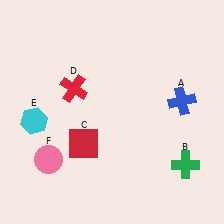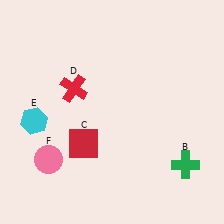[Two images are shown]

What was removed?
The blue cross (A) was removed in Image 2.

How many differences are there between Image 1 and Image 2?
There is 1 difference between the two images.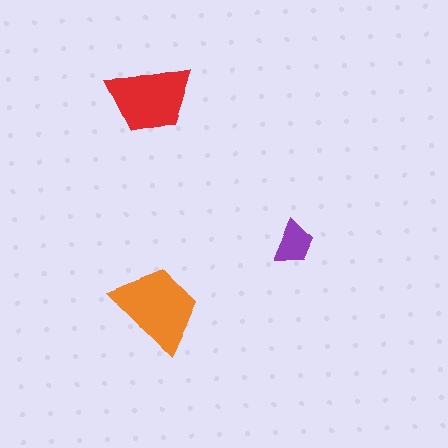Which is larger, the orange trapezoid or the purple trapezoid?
The orange one.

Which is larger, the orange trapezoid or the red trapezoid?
The orange one.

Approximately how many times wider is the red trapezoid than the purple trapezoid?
About 2 times wider.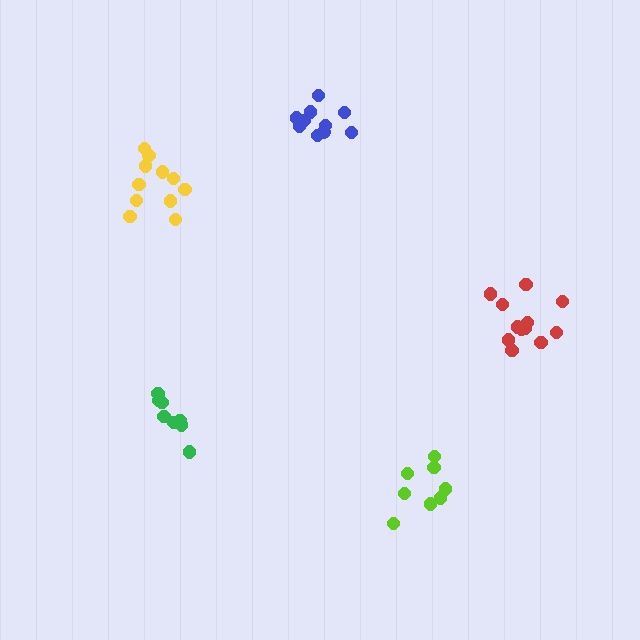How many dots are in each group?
Group 1: 8 dots, Group 2: 8 dots, Group 3: 11 dots, Group 4: 10 dots, Group 5: 12 dots (49 total).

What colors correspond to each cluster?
The clusters are colored: green, lime, yellow, blue, red.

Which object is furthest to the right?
The red cluster is rightmost.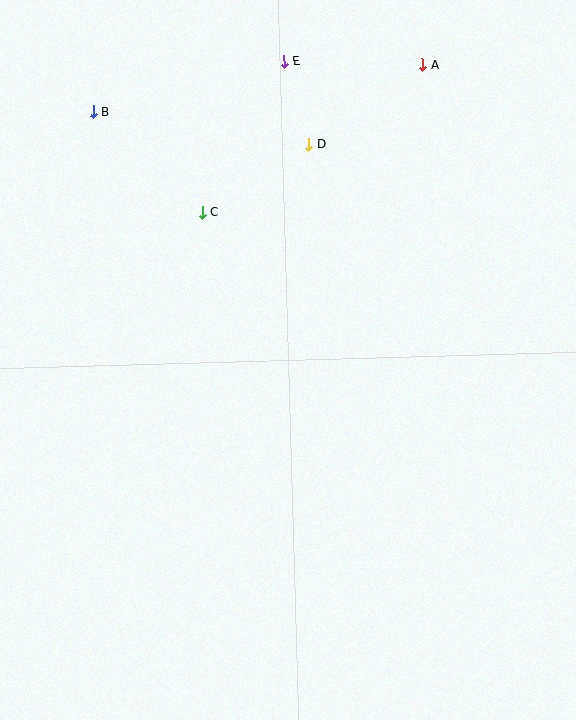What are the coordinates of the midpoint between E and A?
The midpoint between E and A is at (353, 63).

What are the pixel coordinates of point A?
Point A is at (422, 65).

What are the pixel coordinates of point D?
Point D is at (309, 145).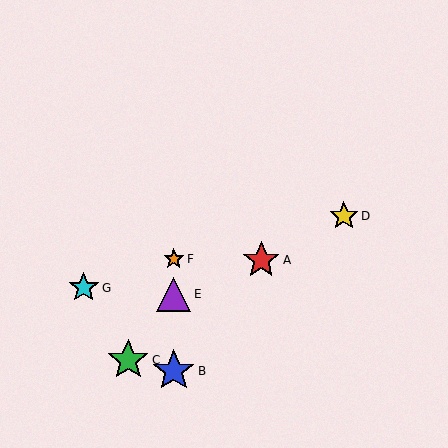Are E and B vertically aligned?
Yes, both are at x≈174.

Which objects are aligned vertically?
Objects B, E, F are aligned vertically.